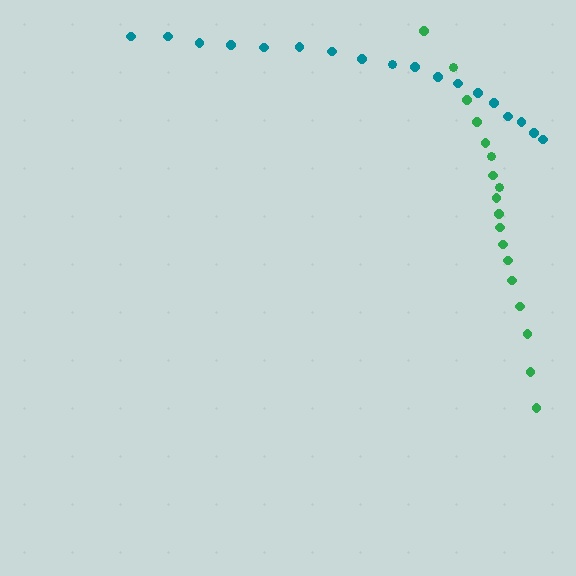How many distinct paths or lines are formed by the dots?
There are 2 distinct paths.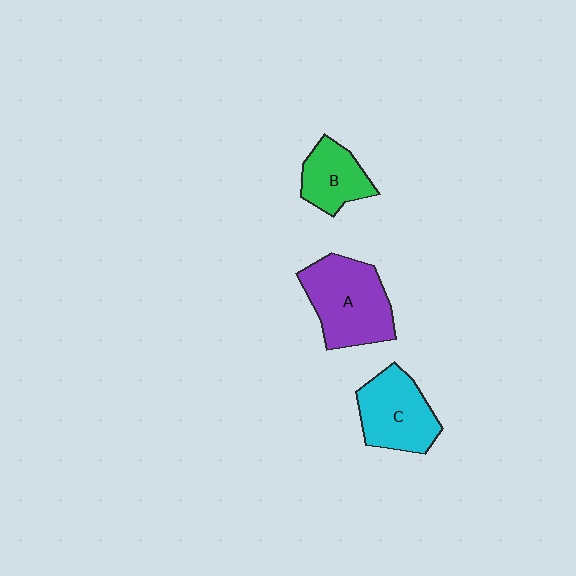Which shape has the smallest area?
Shape B (green).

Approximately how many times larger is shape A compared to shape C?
Approximately 1.2 times.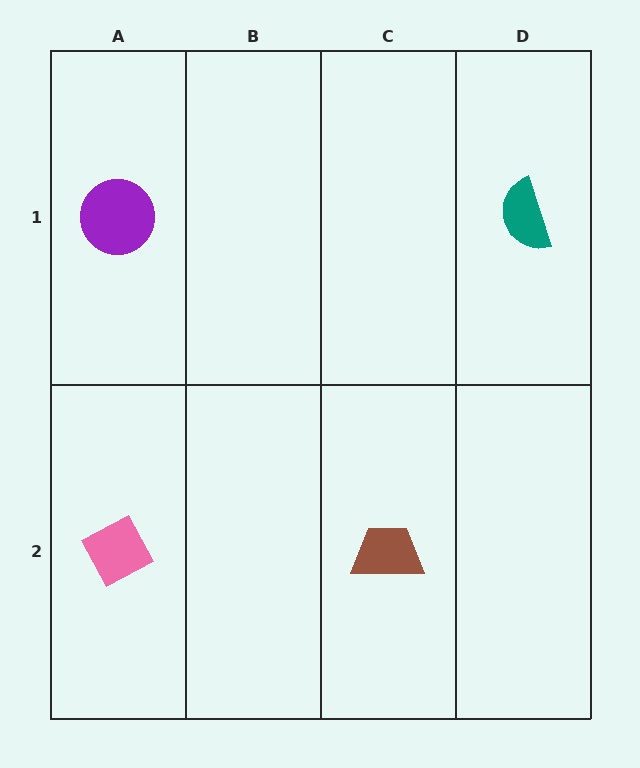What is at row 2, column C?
A brown trapezoid.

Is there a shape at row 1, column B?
No, that cell is empty.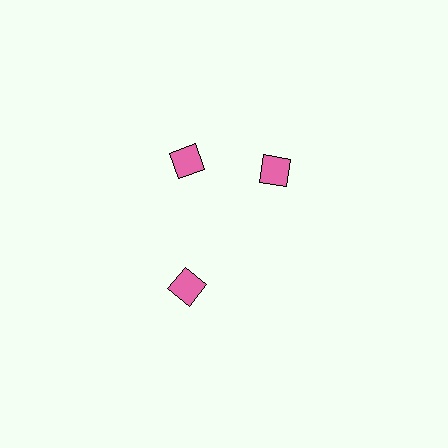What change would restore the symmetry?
The symmetry would be restored by rotating it back into even spacing with its neighbors so that all 3 squares sit at equal angles and equal distance from the center.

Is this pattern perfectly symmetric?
No. The 3 pink squares are arranged in a ring, but one element near the 3 o'clock position is rotated out of alignment along the ring, breaking the 3-fold rotational symmetry.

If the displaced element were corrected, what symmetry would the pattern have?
It would have 3-fold rotational symmetry — the pattern would map onto itself every 120 degrees.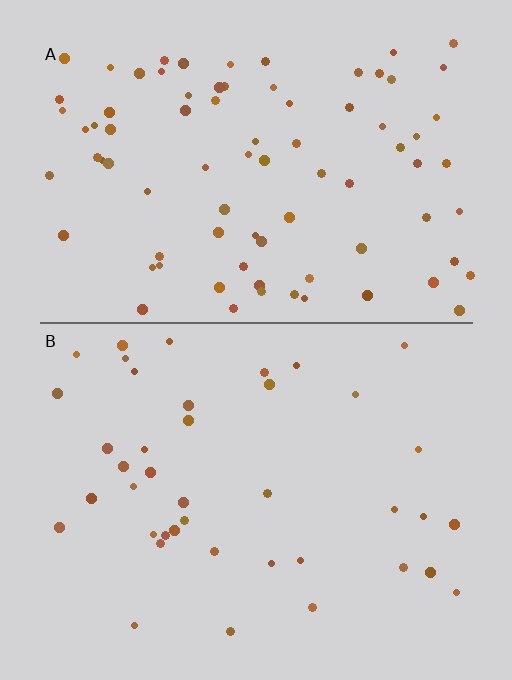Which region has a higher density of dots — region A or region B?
A (the top).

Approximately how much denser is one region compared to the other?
Approximately 2.0× — region A over region B.